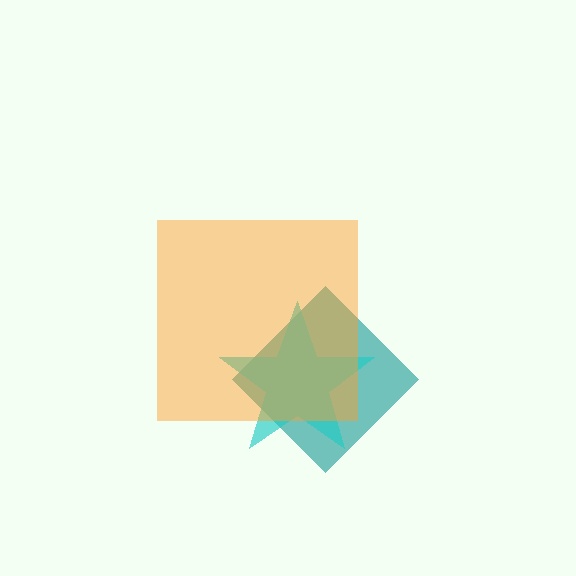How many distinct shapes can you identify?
There are 3 distinct shapes: a teal diamond, a cyan star, an orange square.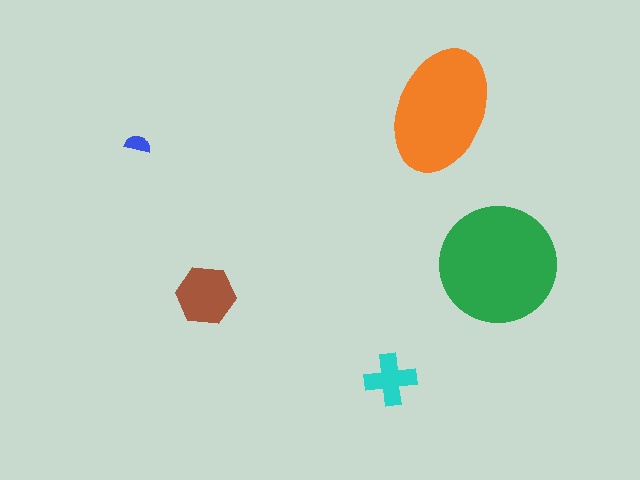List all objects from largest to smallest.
The green circle, the orange ellipse, the brown hexagon, the cyan cross, the blue semicircle.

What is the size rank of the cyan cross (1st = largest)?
4th.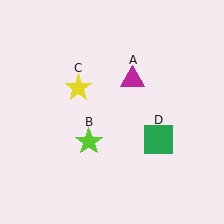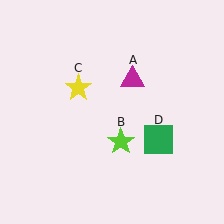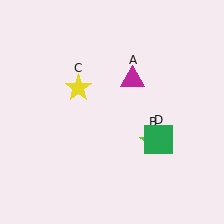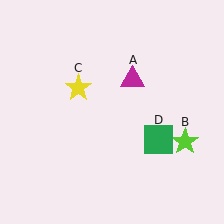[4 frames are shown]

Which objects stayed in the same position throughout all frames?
Magenta triangle (object A) and yellow star (object C) and green square (object D) remained stationary.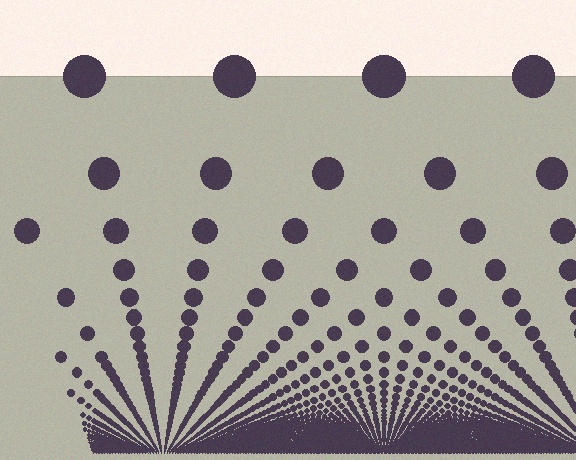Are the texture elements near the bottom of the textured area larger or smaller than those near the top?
Smaller. The gradient is inverted — elements near the bottom are smaller and denser.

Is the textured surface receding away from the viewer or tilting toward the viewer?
The surface appears to tilt toward the viewer. Texture elements get larger and sparser toward the top.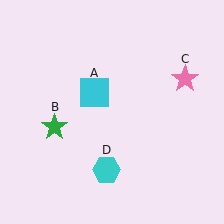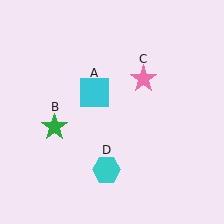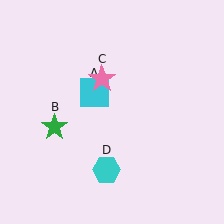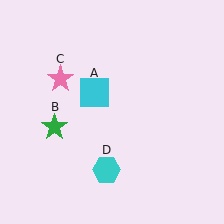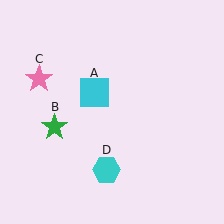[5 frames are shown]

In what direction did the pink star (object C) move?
The pink star (object C) moved left.